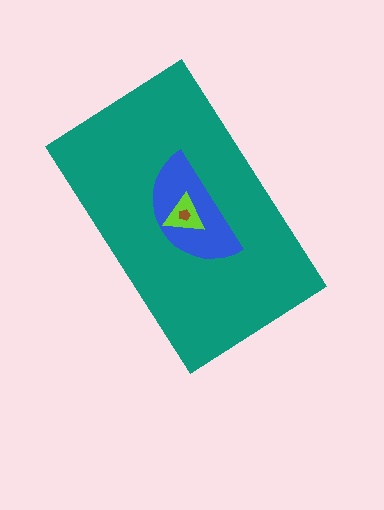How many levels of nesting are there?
4.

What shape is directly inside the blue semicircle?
The lime triangle.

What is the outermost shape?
The teal rectangle.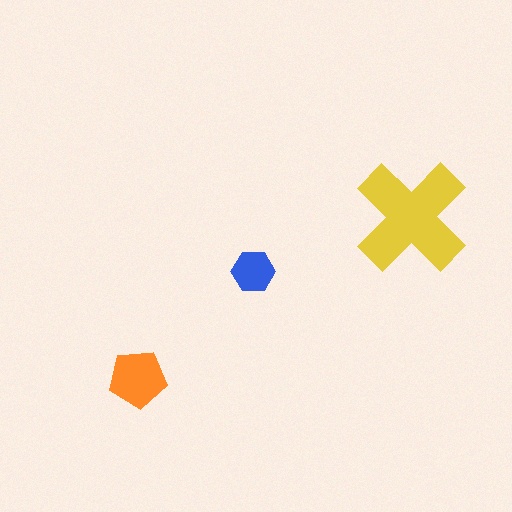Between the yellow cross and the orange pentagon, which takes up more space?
The yellow cross.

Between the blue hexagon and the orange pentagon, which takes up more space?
The orange pentagon.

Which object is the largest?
The yellow cross.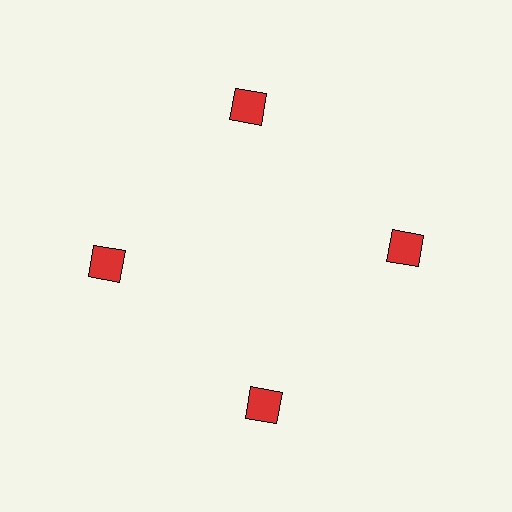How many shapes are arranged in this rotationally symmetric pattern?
There are 4 shapes, arranged in 4 groups of 1.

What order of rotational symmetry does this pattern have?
This pattern has 4-fold rotational symmetry.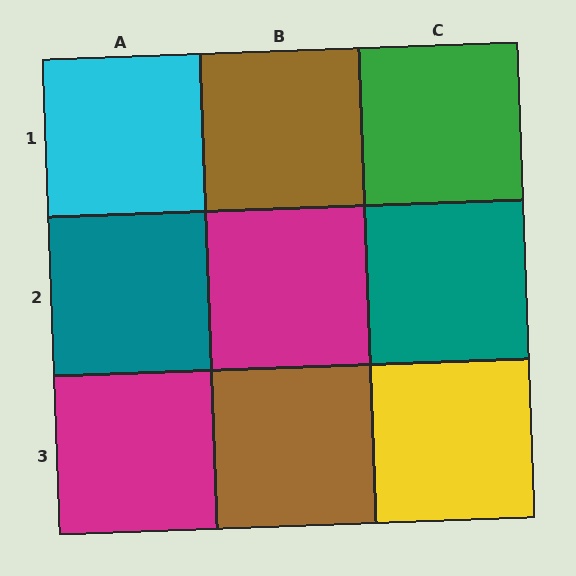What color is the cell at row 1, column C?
Green.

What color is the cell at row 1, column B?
Brown.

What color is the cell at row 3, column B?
Brown.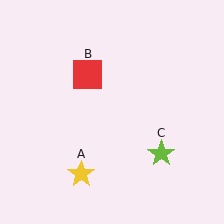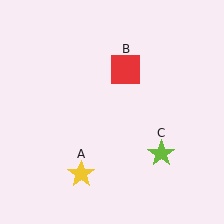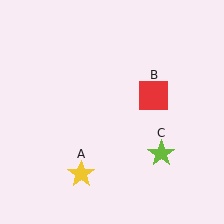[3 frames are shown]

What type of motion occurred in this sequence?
The red square (object B) rotated clockwise around the center of the scene.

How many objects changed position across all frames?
1 object changed position: red square (object B).